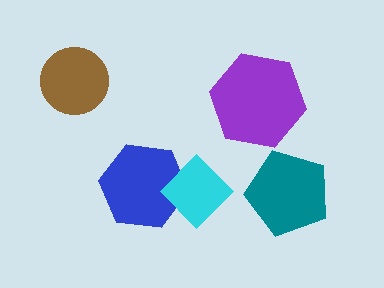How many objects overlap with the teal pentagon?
0 objects overlap with the teal pentagon.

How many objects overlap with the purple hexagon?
0 objects overlap with the purple hexagon.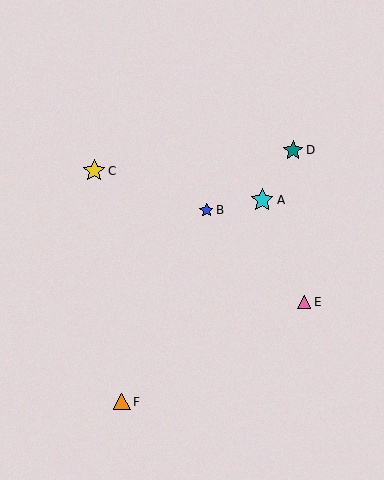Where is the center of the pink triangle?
The center of the pink triangle is at (304, 302).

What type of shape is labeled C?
Shape C is a yellow star.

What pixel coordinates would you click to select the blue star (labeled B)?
Click at (206, 210) to select the blue star B.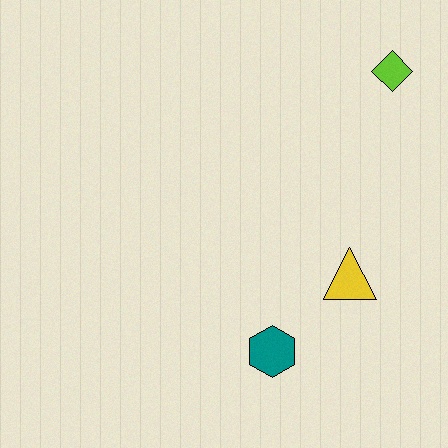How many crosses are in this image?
There are no crosses.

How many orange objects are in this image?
There are no orange objects.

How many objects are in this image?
There are 3 objects.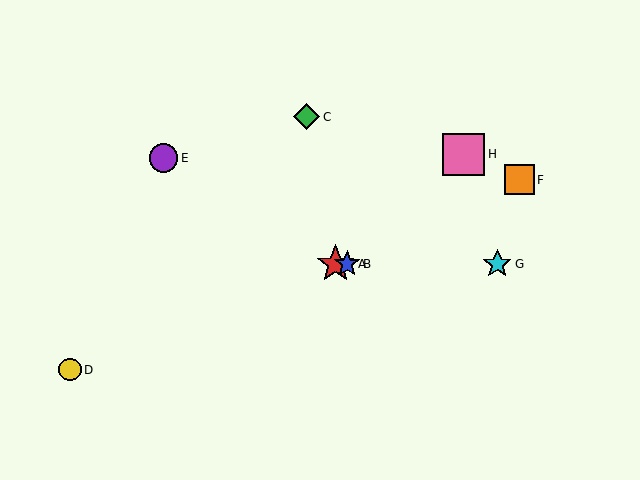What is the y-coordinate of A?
Object A is at y≈264.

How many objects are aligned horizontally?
3 objects (A, B, G) are aligned horizontally.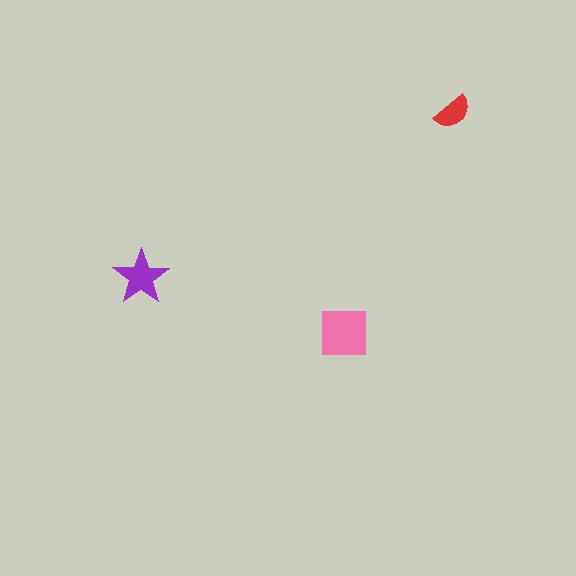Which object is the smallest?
The red semicircle.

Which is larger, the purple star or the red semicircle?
The purple star.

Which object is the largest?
The pink square.